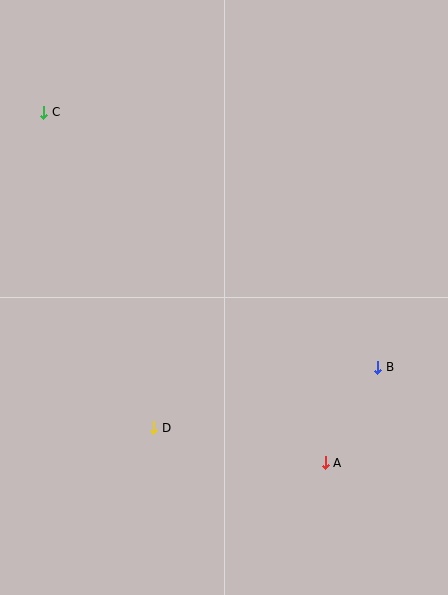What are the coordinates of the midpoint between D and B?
The midpoint between D and B is at (266, 397).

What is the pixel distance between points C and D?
The distance between C and D is 334 pixels.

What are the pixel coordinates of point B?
Point B is at (378, 367).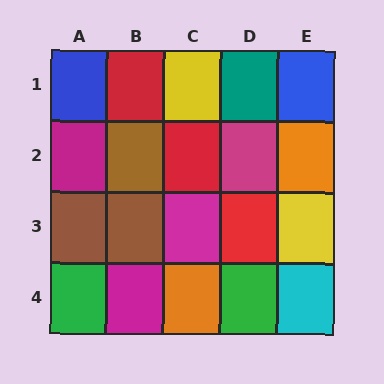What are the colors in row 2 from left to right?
Magenta, brown, red, magenta, orange.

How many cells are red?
3 cells are red.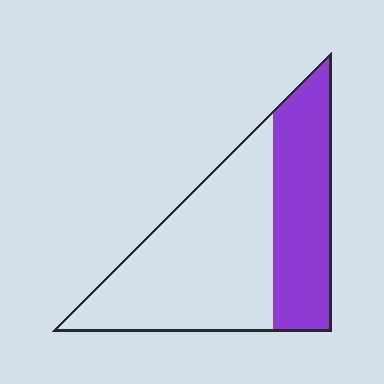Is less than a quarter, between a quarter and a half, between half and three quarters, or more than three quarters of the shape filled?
Between a quarter and a half.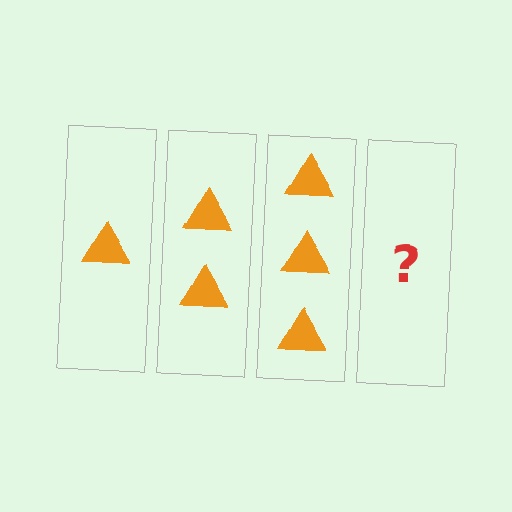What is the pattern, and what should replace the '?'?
The pattern is that each step adds one more triangle. The '?' should be 4 triangles.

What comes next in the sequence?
The next element should be 4 triangles.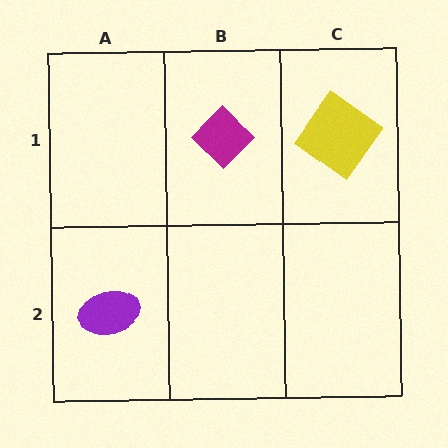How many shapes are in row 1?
2 shapes.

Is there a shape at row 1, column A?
No, that cell is empty.